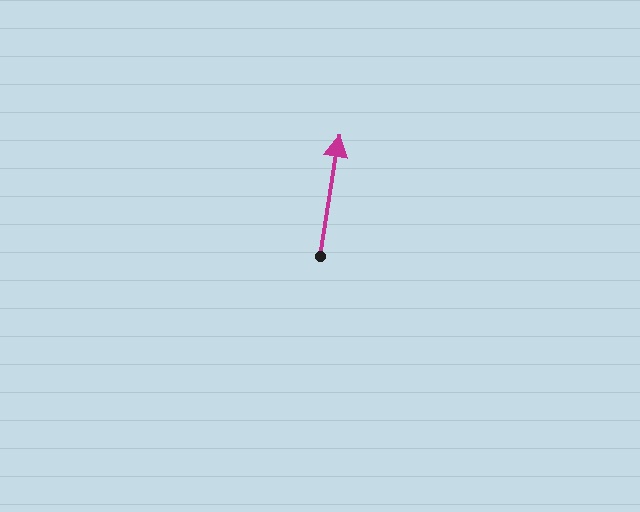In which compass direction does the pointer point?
North.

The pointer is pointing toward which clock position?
Roughly 12 o'clock.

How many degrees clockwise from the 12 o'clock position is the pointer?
Approximately 9 degrees.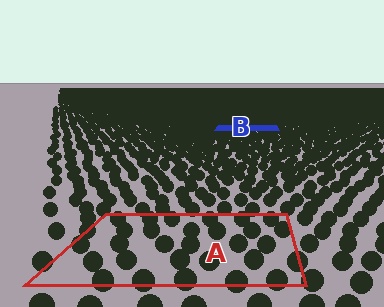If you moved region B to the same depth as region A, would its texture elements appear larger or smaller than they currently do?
They would appear larger. At a closer depth, the same texture elements are projected at a bigger on-screen size.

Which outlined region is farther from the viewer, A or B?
Region B is farther from the viewer — the texture elements inside it appear smaller and more densely packed.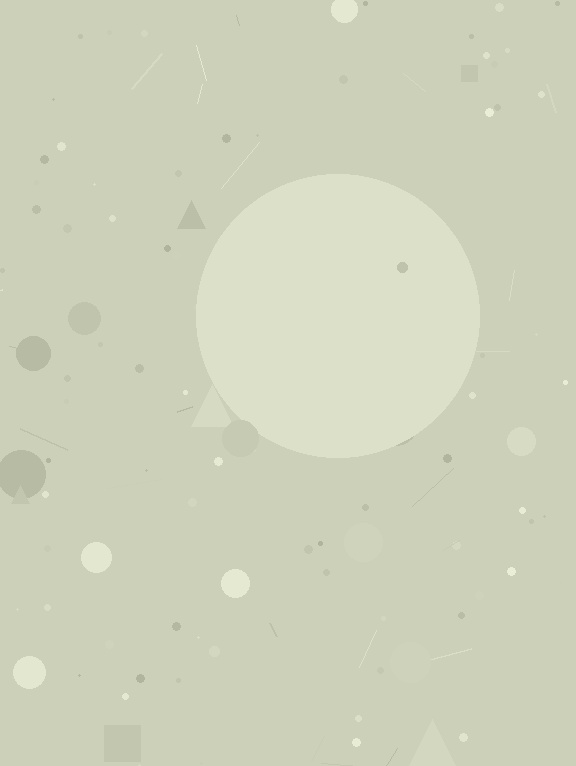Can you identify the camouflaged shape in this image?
The camouflaged shape is a circle.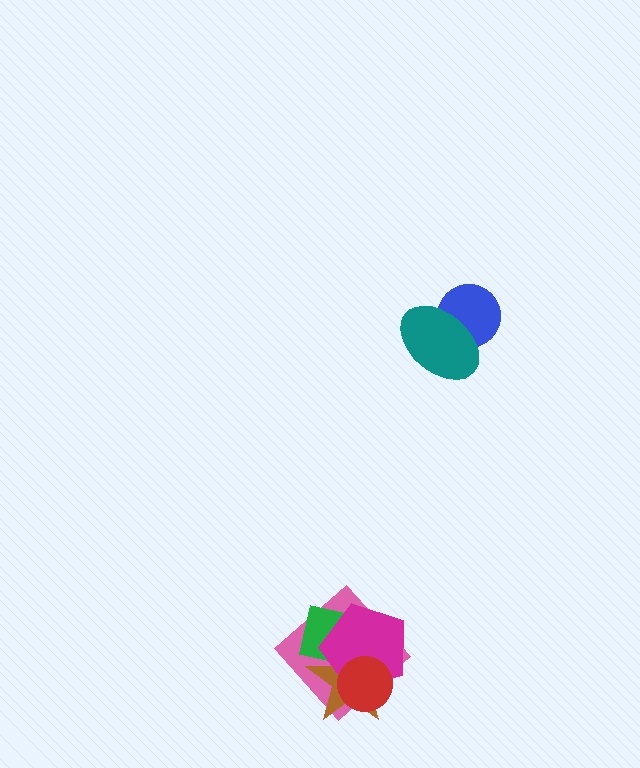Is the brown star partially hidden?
Yes, it is partially covered by another shape.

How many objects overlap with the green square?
3 objects overlap with the green square.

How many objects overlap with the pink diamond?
4 objects overlap with the pink diamond.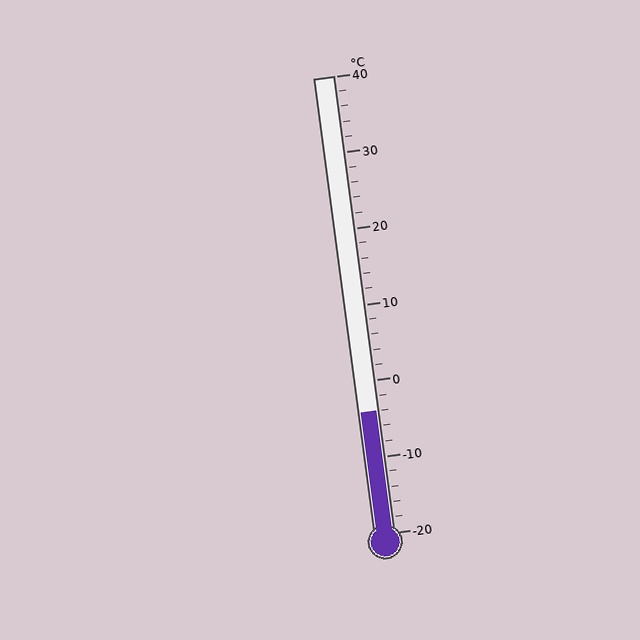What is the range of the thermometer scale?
The thermometer scale ranges from -20°C to 40°C.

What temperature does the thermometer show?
The thermometer shows approximately -4°C.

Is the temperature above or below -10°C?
The temperature is above -10°C.